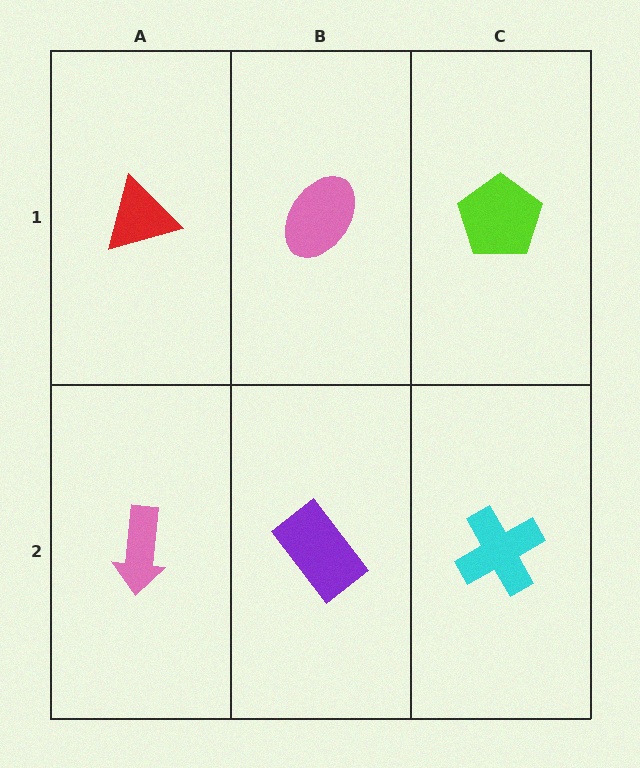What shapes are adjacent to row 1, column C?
A cyan cross (row 2, column C), a pink ellipse (row 1, column B).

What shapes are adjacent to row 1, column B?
A purple rectangle (row 2, column B), a red triangle (row 1, column A), a lime pentagon (row 1, column C).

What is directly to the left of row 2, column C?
A purple rectangle.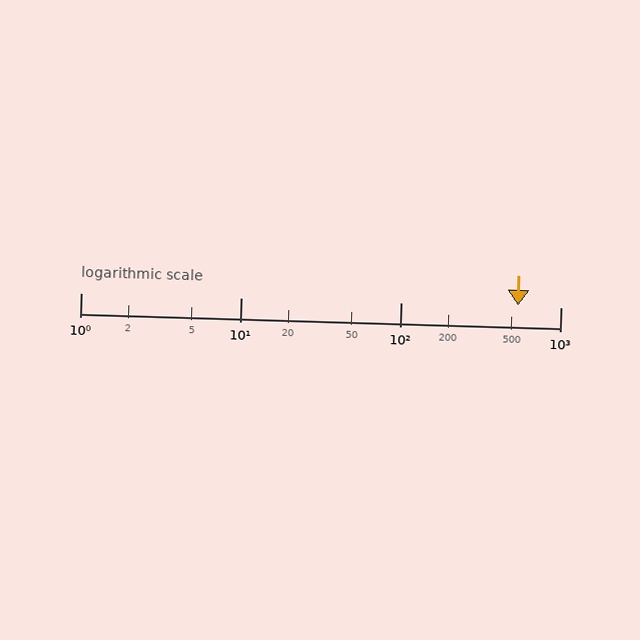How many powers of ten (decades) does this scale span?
The scale spans 3 decades, from 1 to 1000.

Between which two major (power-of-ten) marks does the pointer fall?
The pointer is between 100 and 1000.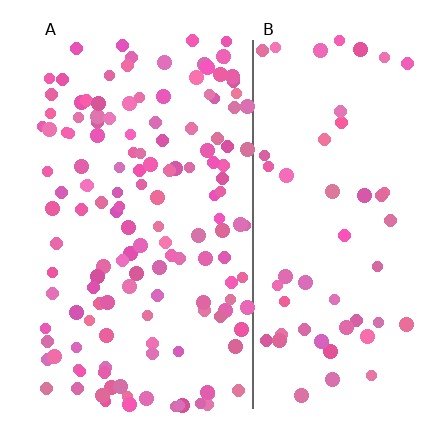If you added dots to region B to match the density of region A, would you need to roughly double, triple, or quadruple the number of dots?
Approximately triple.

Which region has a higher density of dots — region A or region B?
A (the left).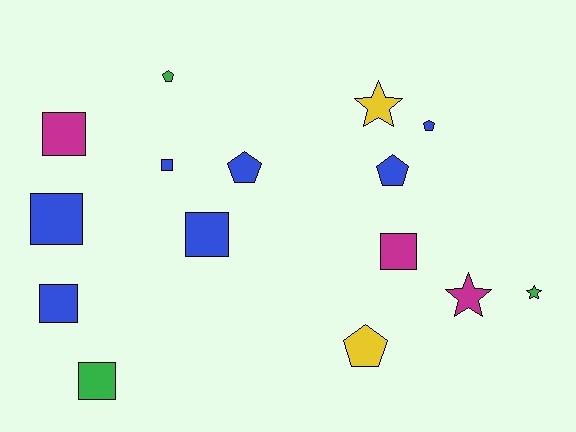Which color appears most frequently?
Blue, with 7 objects.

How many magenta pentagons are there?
There are no magenta pentagons.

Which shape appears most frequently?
Square, with 7 objects.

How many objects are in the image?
There are 15 objects.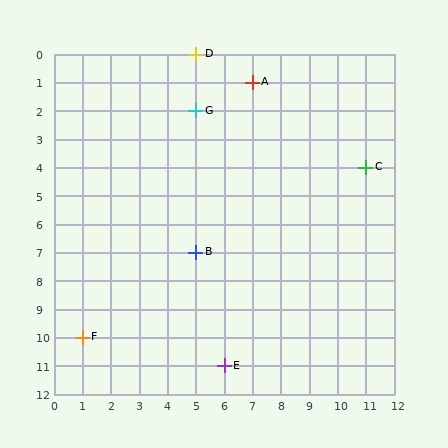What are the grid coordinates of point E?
Point E is at grid coordinates (6, 11).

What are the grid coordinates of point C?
Point C is at grid coordinates (11, 4).